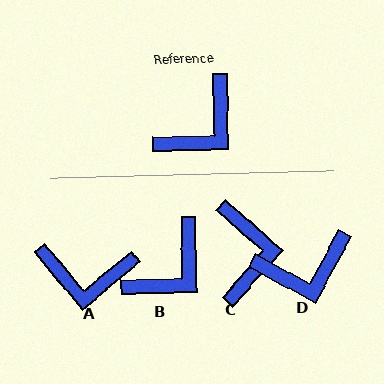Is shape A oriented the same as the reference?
No, it is off by about 51 degrees.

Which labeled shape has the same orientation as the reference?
B.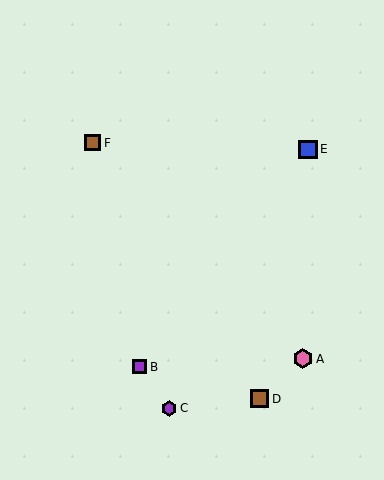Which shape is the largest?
The pink hexagon (labeled A) is the largest.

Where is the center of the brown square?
The center of the brown square is at (93, 143).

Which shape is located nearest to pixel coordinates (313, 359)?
The pink hexagon (labeled A) at (303, 359) is nearest to that location.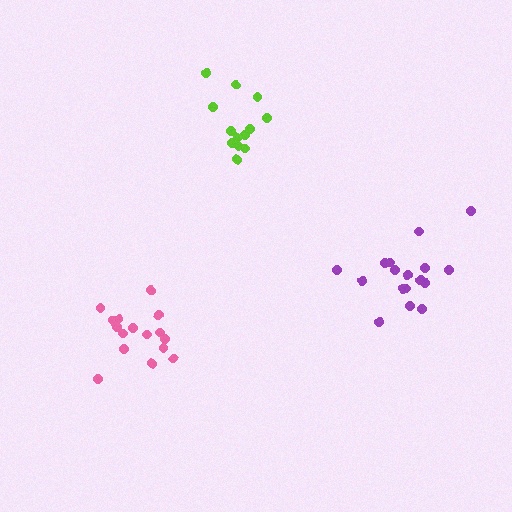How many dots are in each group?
Group 1: 13 dots, Group 2: 17 dots, Group 3: 16 dots (46 total).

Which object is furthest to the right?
The purple cluster is rightmost.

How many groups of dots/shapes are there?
There are 3 groups.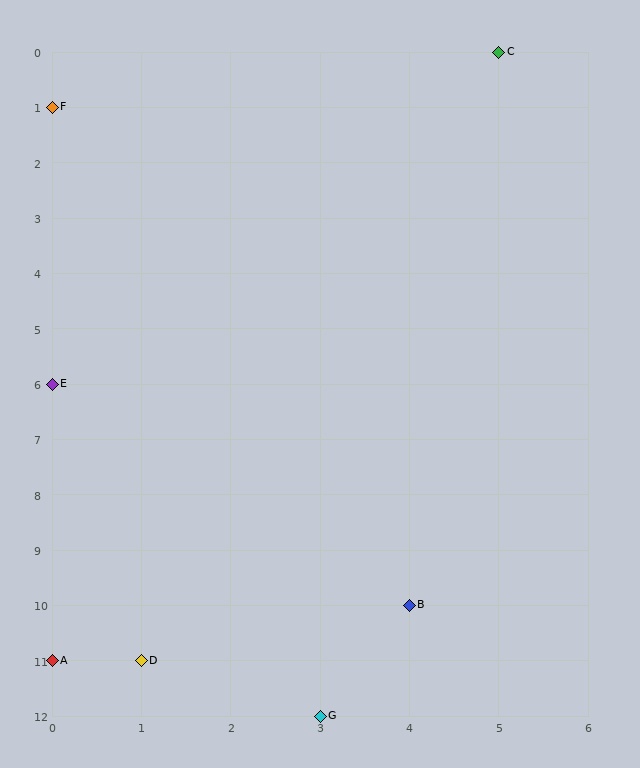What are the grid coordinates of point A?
Point A is at grid coordinates (0, 11).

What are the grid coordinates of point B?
Point B is at grid coordinates (4, 10).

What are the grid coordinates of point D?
Point D is at grid coordinates (1, 11).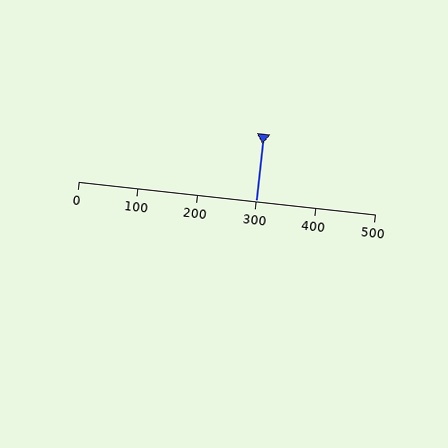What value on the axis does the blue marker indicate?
The marker indicates approximately 300.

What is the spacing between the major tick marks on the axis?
The major ticks are spaced 100 apart.